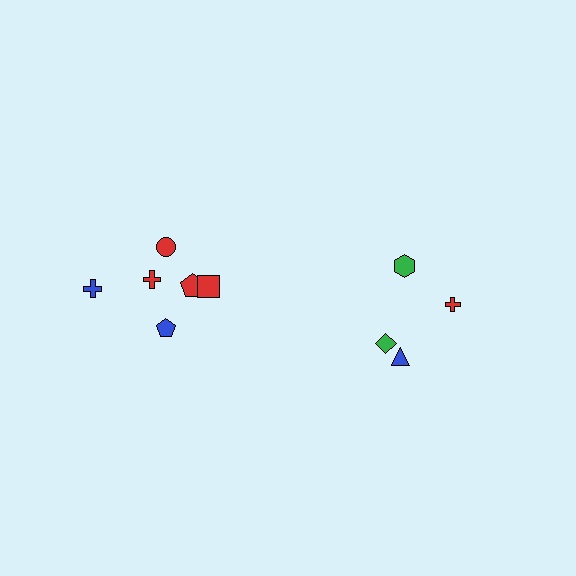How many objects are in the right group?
There are 4 objects.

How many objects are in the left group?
There are 6 objects.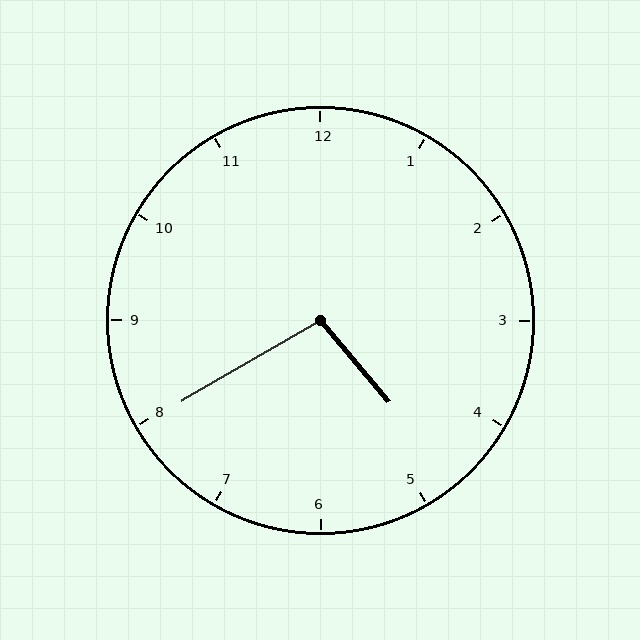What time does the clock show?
4:40.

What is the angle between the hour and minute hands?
Approximately 100 degrees.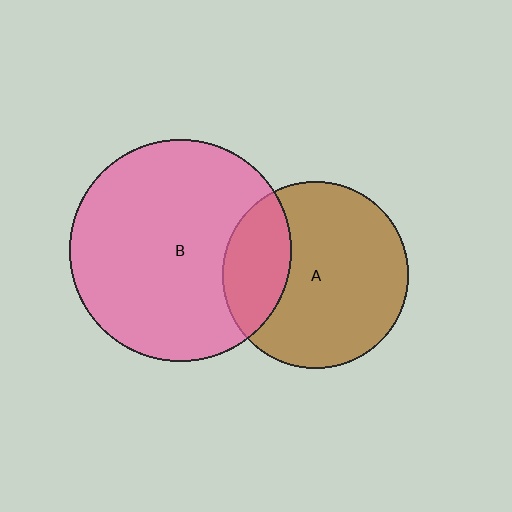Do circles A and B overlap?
Yes.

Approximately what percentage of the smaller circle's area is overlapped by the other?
Approximately 25%.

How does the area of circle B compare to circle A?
Approximately 1.4 times.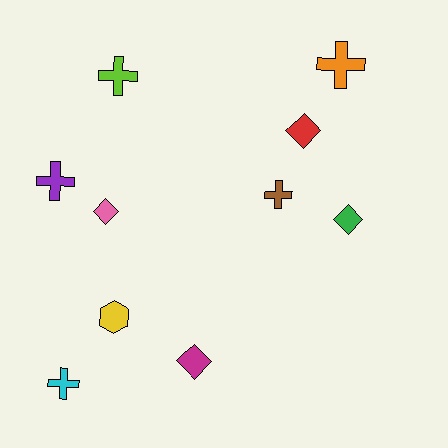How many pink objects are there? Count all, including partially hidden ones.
There is 1 pink object.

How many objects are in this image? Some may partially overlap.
There are 10 objects.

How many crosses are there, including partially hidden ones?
There are 5 crosses.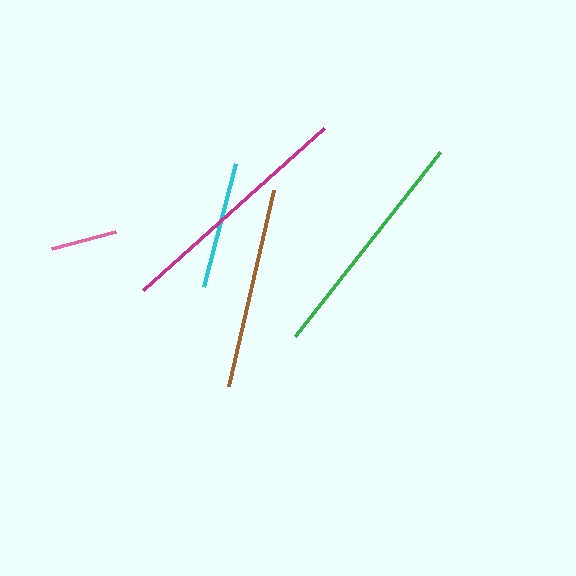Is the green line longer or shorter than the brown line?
The green line is longer than the brown line.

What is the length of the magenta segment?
The magenta segment is approximately 243 pixels long.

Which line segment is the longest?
The magenta line is the longest at approximately 243 pixels.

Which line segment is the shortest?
The pink line is the shortest at approximately 67 pixels.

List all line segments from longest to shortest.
From longest to shortest: magenta, green, brown, cyan, pink.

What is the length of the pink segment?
The pink segment is approximately 67 pixels long.